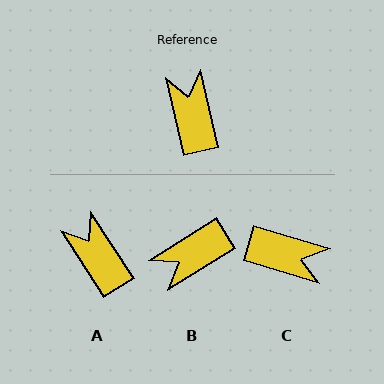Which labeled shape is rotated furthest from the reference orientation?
C, about 119 degrees away.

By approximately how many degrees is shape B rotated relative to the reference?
Approximately 109 degrees counter-clockwise.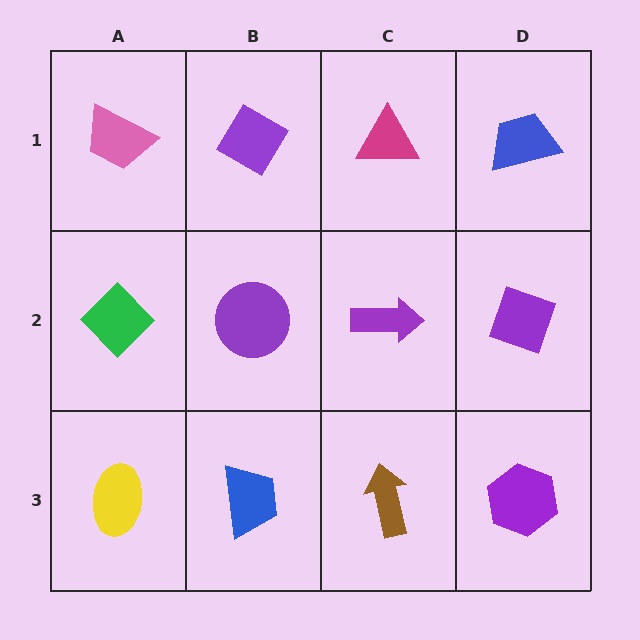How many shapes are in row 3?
4 shapes.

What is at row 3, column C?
A brown arrow.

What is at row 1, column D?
A blue trapezoid.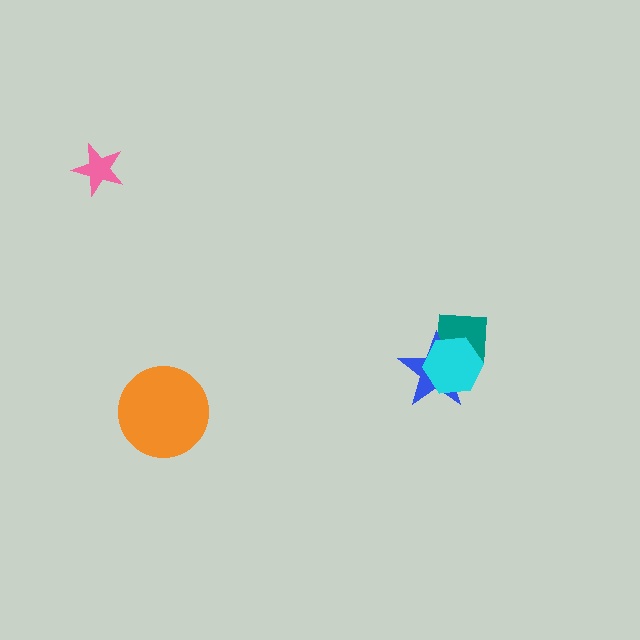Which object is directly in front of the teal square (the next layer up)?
The blue star is directly in front of the teal square.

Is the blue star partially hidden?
Yes, it is partially covered by another shape.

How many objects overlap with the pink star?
0 objects overlap with the pink star.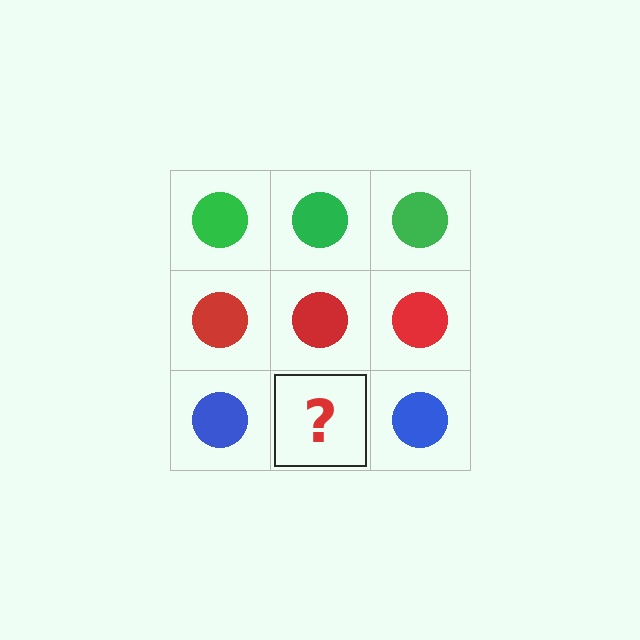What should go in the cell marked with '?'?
The missing cell should contain a blue circle.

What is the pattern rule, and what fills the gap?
The rule is that each row has a consistent color. The gap should be filled with a blue circle.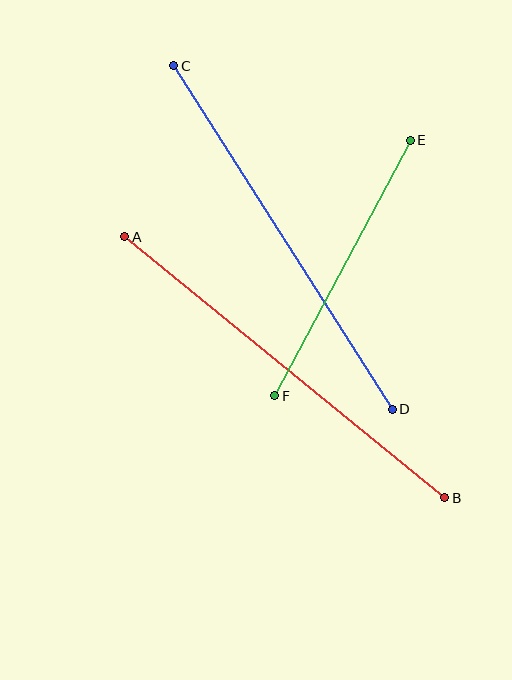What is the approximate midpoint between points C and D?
The midpoint is at approximately (283, 237) pixels.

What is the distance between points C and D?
The distance is approximately 407 pixels.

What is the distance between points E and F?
The distance is approximately 289 pixels.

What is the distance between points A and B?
The distance is approximately 413 pixels.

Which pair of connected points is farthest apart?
Points A and B are farthest apart.